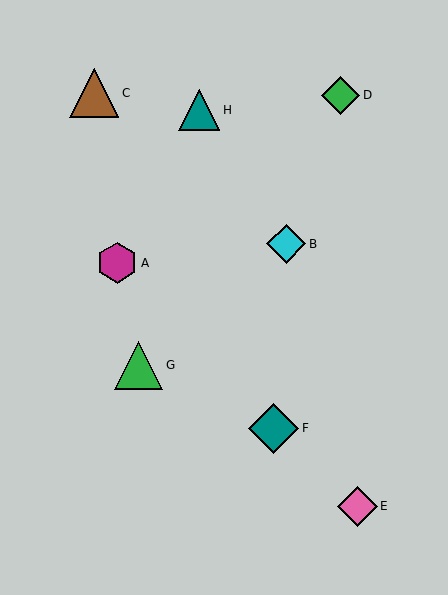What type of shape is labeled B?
Shape B is a cyan diamond.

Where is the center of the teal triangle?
The center of the teal triangle is at (199, 110).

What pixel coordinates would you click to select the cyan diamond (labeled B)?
Click at (286, 244) to select the cyan diamond B.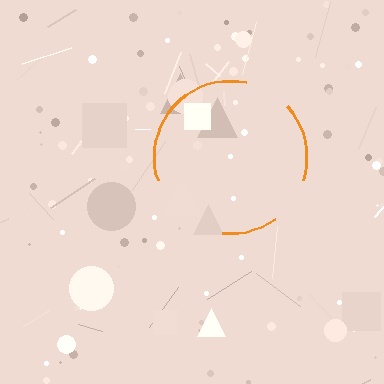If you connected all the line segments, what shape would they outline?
They would outline a circle.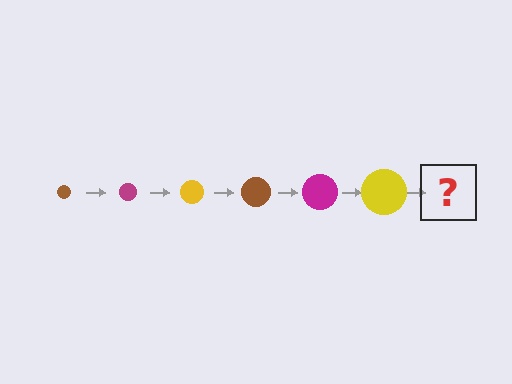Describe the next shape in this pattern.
It should be a brown circle, larger than the previous one.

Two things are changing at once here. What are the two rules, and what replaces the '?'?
The two rules are that the circle grows larger each step and the color cycles through brown, magenta, and yellow. The '?' should be a brown circle, larger than the previous one.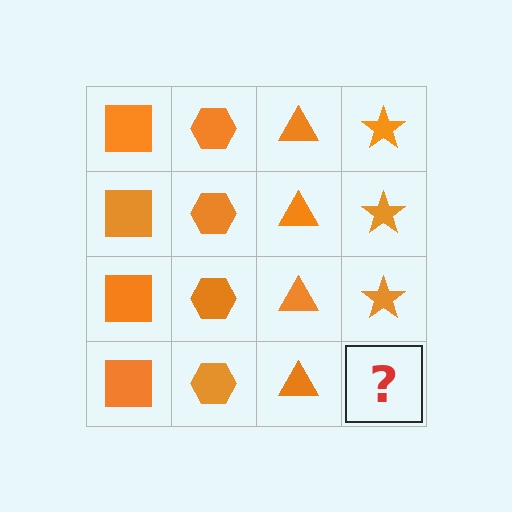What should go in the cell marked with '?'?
The missing cell should contain an orange star.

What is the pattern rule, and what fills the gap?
The rule is that each column has a consistent shape. The gap should be filled with an orange star.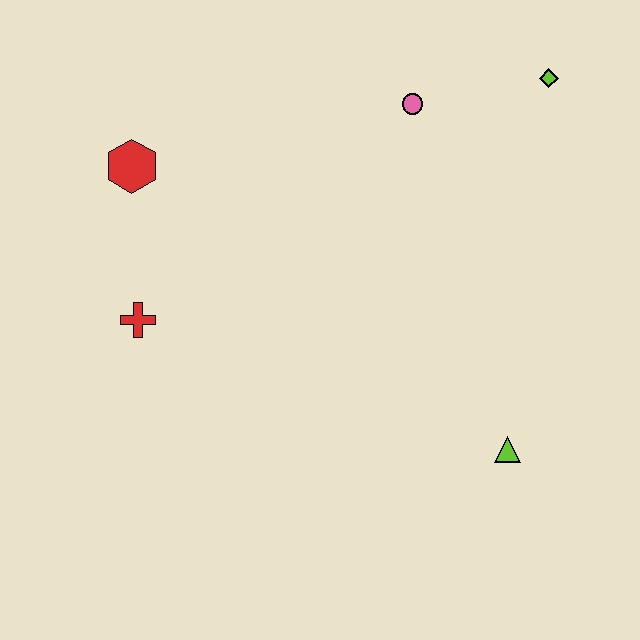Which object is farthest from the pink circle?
The lime triangle is farthest from the pink circle.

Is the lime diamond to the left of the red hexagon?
No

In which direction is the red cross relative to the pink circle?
The red cross is to the left of the pink circle.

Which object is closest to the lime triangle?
The pink circle is closest to the lime triangle.